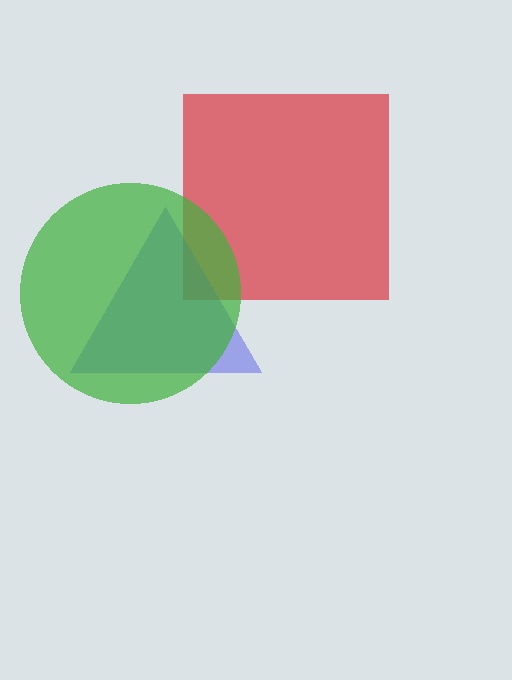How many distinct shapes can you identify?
There are 3 distinct shapes: a red square, a blue triangle, a green circle.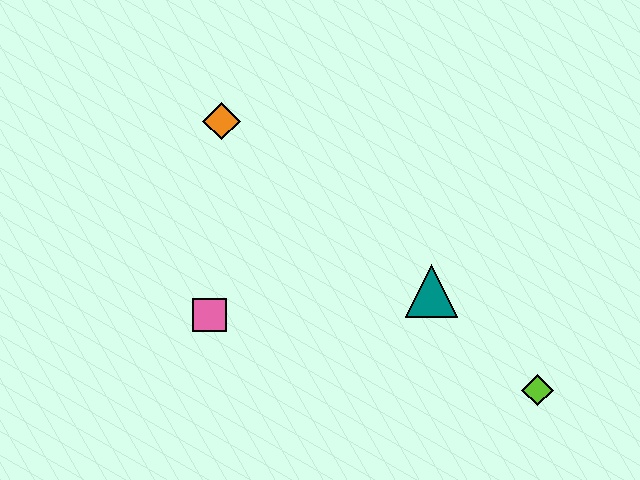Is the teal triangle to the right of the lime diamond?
No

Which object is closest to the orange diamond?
The pink square is closest to the orange diamond.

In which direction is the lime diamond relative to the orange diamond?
The lime diamond is to the right of the orange diamond.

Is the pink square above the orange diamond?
No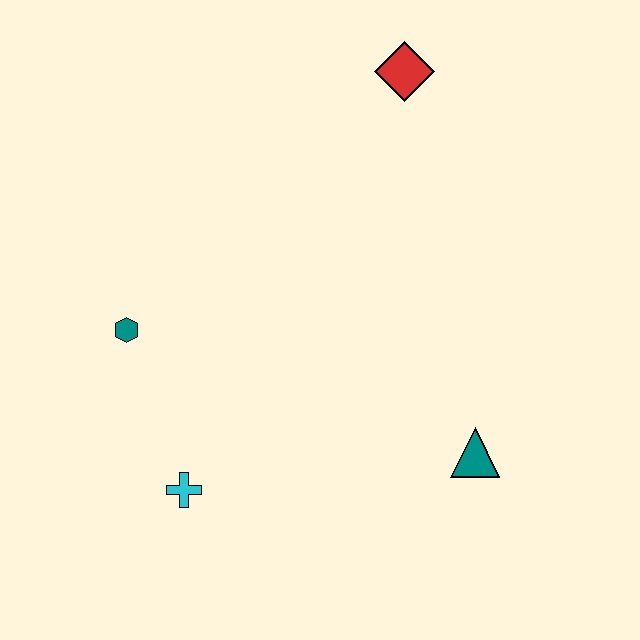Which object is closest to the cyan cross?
The teal hexagon is closest to the cyan cross.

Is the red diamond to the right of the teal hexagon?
Yes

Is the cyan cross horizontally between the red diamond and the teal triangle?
No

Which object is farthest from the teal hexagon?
The red diamond is farthest from the teal hexagon.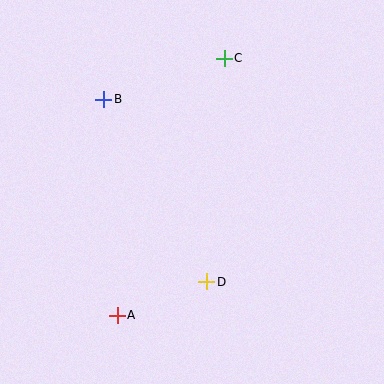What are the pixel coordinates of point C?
Point C is at (224, 58).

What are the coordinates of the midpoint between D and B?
The midpoint between D and B is at (155, 191).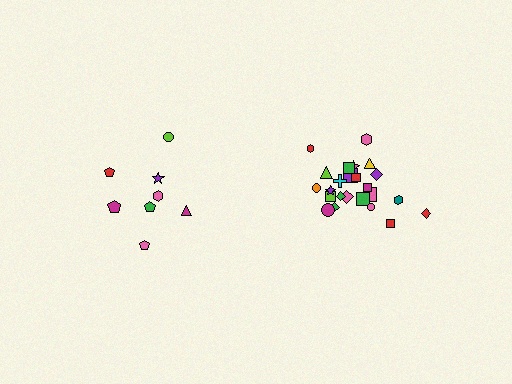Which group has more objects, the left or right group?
The right group.